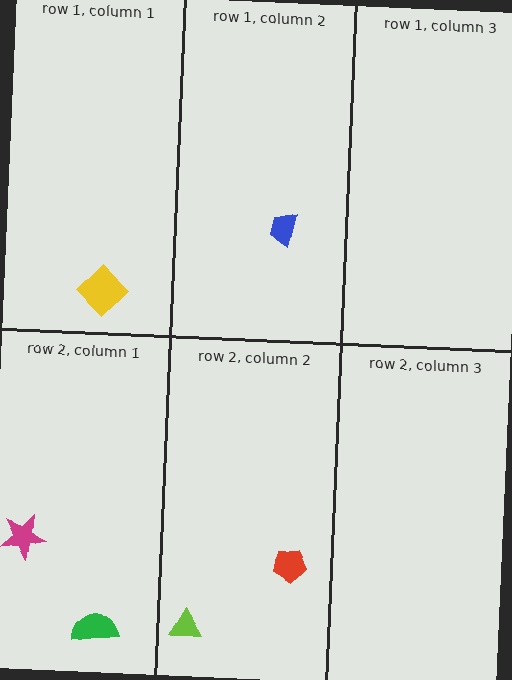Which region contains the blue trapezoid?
The row 1, column 2 region.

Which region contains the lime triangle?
The row 2, column 2 region.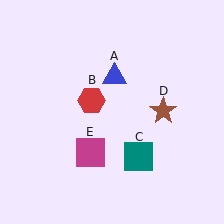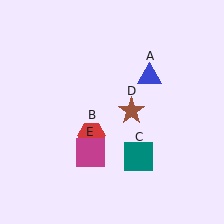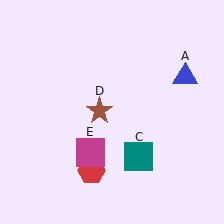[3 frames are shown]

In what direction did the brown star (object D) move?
The brown star (object D) moved left.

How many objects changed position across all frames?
3 objects changed position: blue triangle (object A), red hexagon (object B), brown star (object D).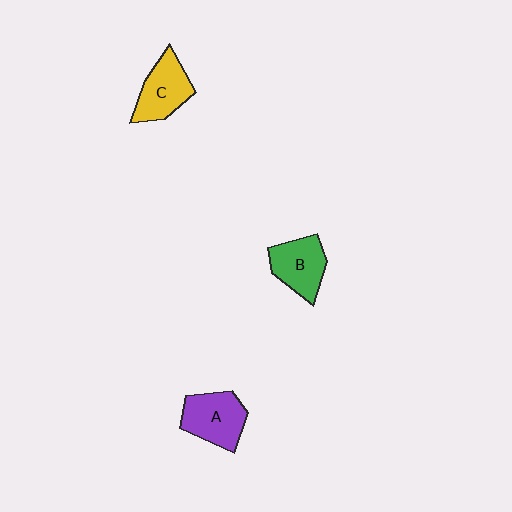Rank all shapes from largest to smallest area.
From largest to smallest: A (purple), C (yellow), B (green).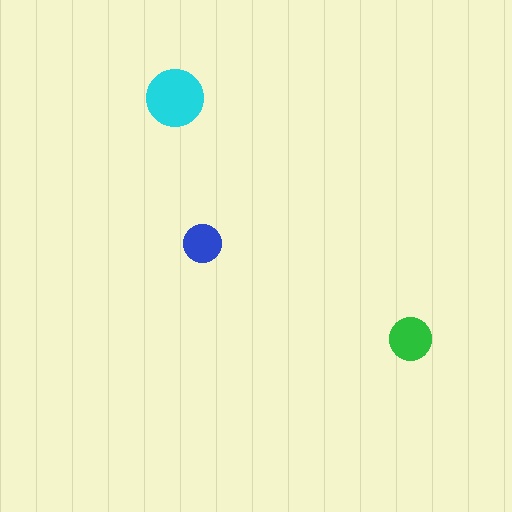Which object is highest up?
The cyan circle is topmost.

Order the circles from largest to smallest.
the cyan one, the green one, the blue one.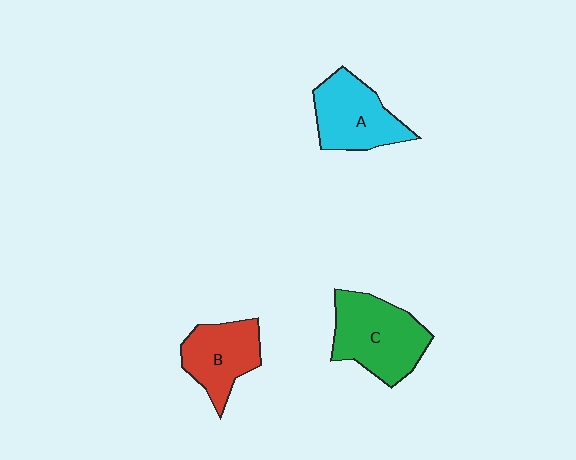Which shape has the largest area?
Shape C (green).